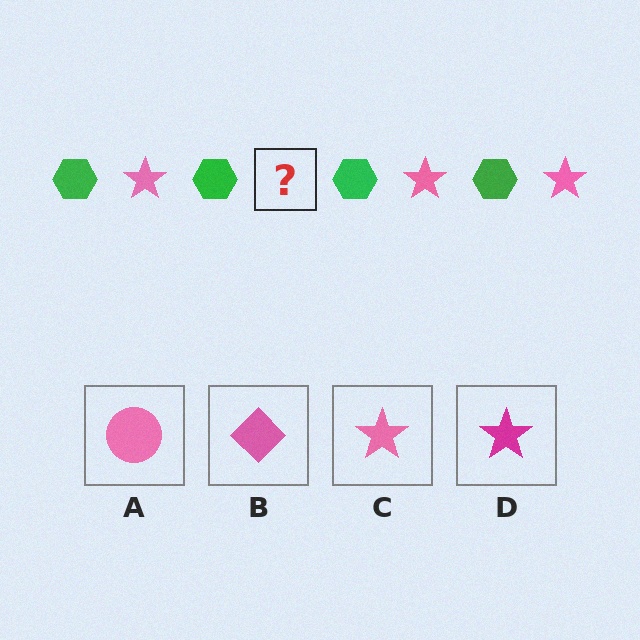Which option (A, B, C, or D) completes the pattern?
C.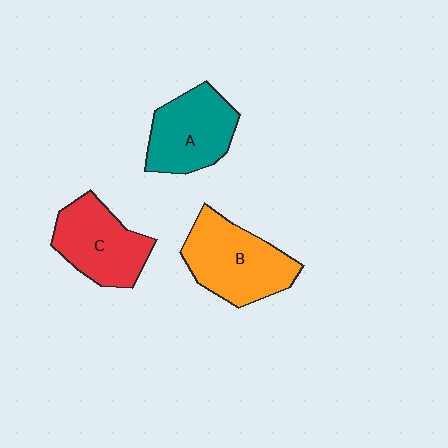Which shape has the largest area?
Shape B (orange).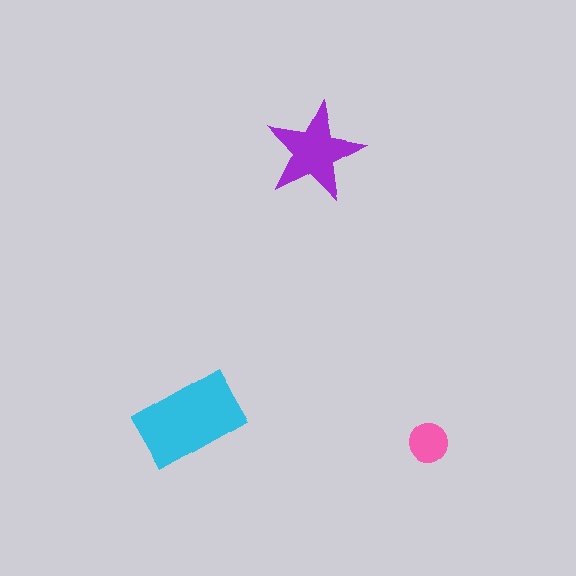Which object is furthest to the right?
The pink circle is rightmost.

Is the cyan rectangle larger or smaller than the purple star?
Larger.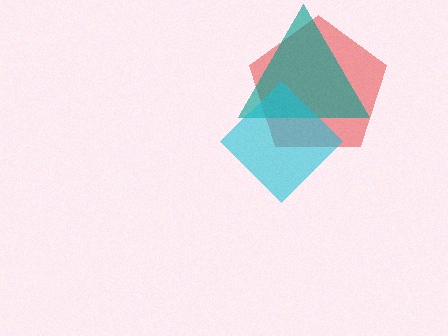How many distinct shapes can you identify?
There are 3 distinct shapes: a red pentagon, a teal triangle, a cyan diamond.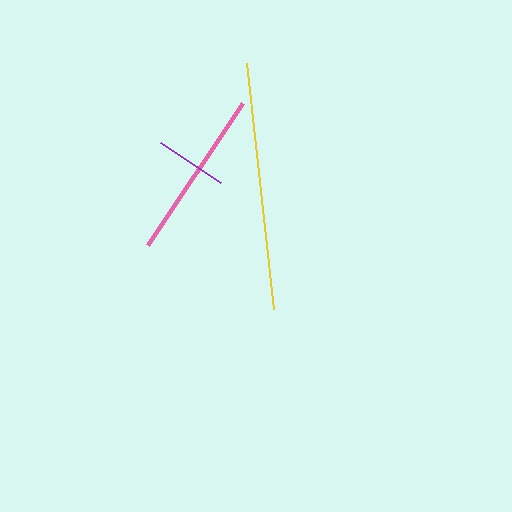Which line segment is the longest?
The yellow line is the longest at approximately 248 pixels.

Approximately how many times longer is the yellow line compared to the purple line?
The yellow line is approximately 3.4 times the length of the purple line.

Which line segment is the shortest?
The purple line is the shortest at approximately 72 pixels.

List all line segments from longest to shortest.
From longest to shortest: yellow, pink, purple.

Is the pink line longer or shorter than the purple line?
The pink line is longer than the purple line.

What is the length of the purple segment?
The purple segment is approximately 72 pixels long.